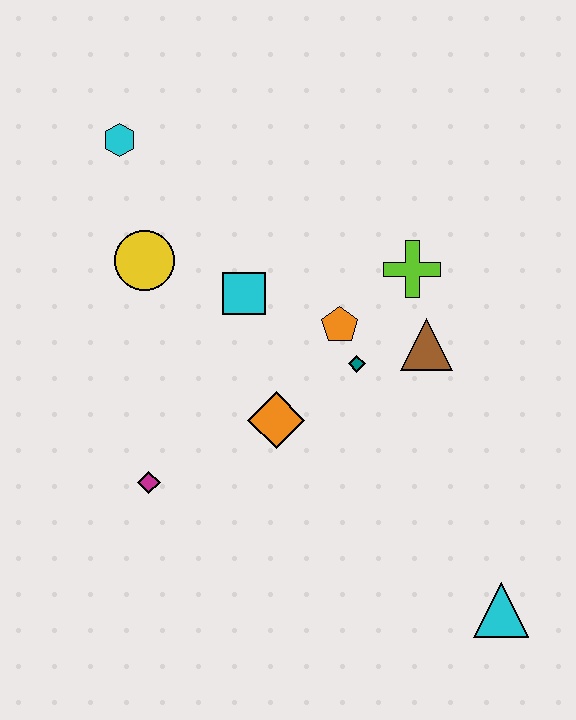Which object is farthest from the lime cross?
The cyan triangle is farthest from the lime cross.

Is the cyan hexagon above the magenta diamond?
Yes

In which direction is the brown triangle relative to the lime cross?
The brown triangle is below the lime cross.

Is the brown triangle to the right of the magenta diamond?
Yes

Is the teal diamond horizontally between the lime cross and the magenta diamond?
Yes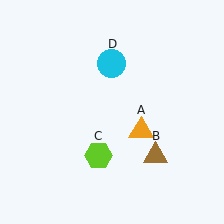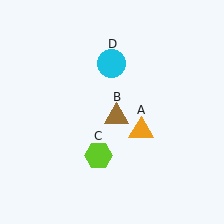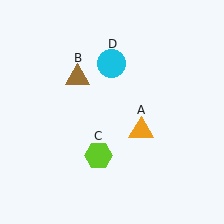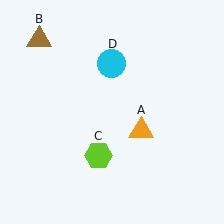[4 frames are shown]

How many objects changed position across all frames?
1 object changed position: brown triangle (object B).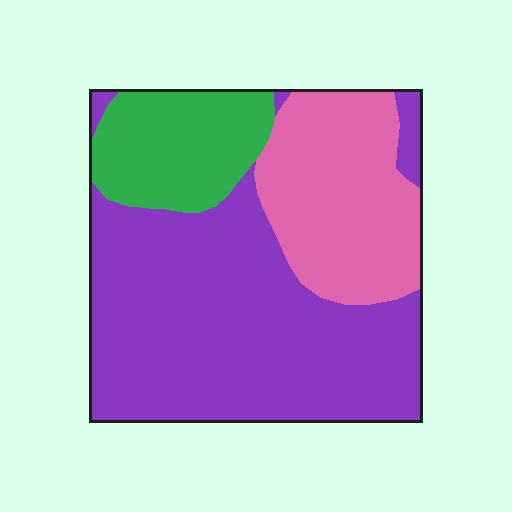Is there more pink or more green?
Pink.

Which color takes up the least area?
Green, at roughly 15%.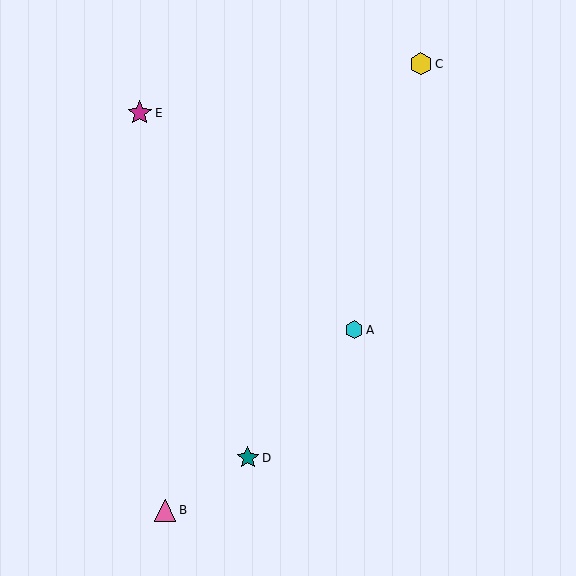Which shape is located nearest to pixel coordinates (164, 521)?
The pink triangle (labeled B) at (165, 510) is nearest to that location.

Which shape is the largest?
The magenta star (labeled E) is the largest.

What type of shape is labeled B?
Shape B is a pink triangle.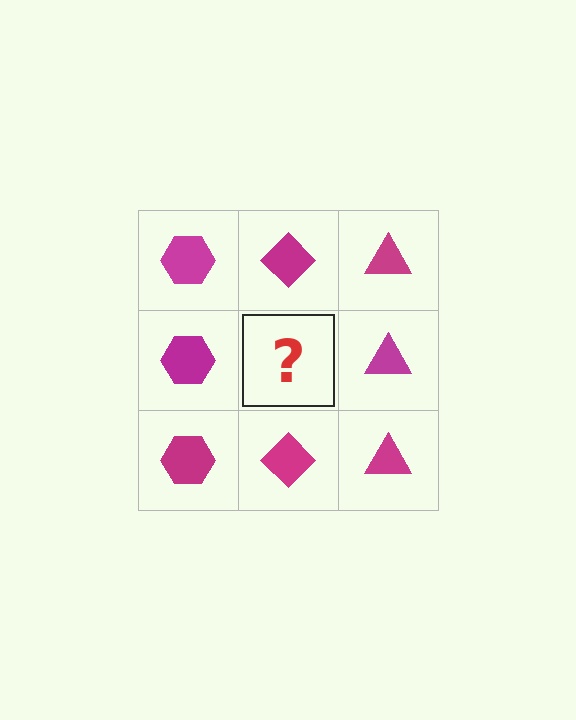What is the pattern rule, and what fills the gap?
The rule is that each column has a consistent shape. The gap should be filled with a magenta diamond.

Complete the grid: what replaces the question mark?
The question mark should be replaced with a magenta diamond.